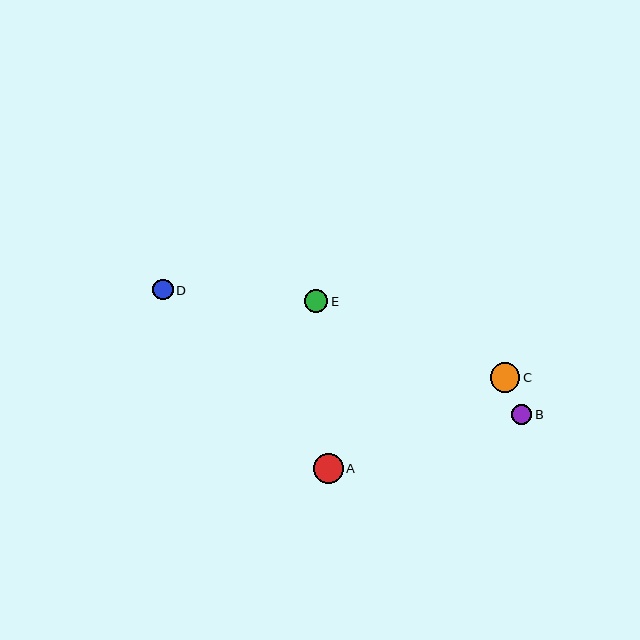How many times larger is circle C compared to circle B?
Circle C is approximately 1.4 times the size of circle B.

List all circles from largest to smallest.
From largest to smallest: A, C, E, B, D.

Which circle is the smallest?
Circle D is the smallest with a size of approximately 20 pixels.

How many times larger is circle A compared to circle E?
Circle A is approximately 1.3 times the size of circle E.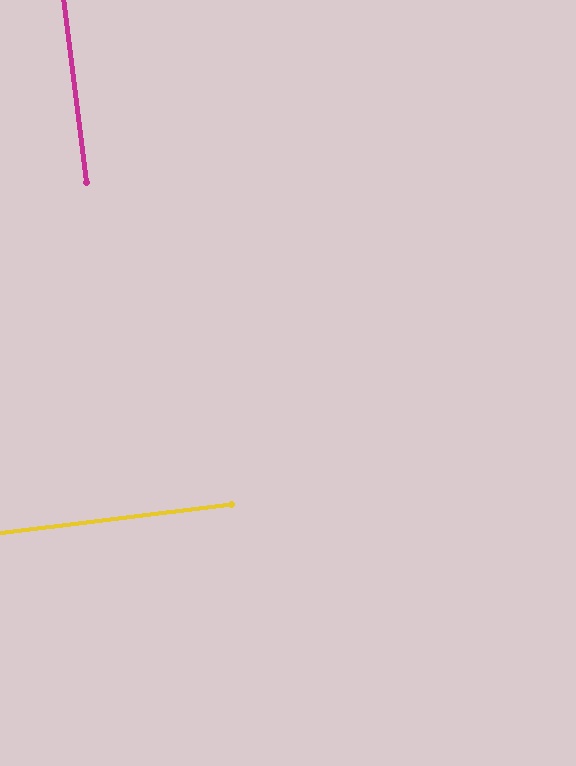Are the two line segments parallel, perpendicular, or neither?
Perpendicular — they meet at approximately 90°.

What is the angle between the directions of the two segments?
Approximately 90 degrees.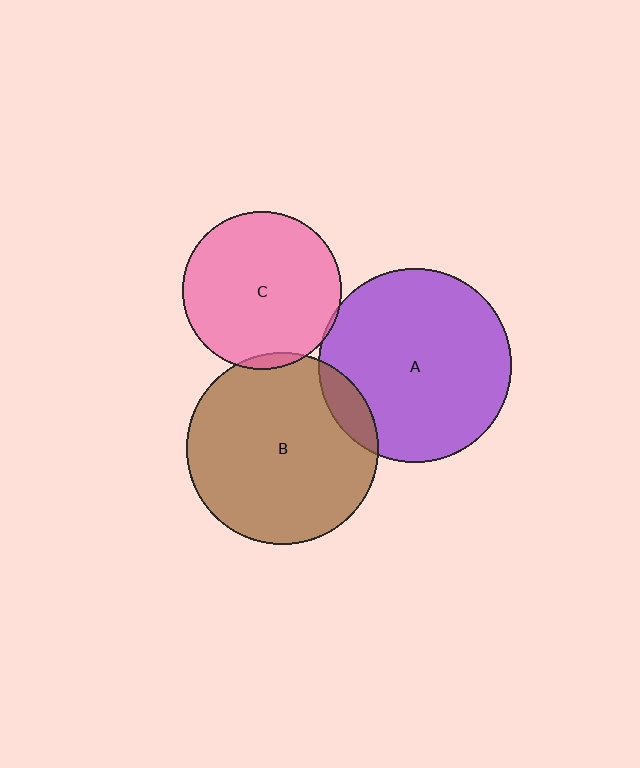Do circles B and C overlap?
Yes.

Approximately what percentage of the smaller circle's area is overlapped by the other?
Approximately 5%.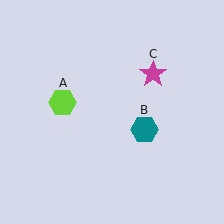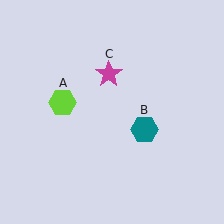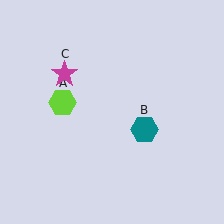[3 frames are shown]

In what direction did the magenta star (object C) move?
The magenta star (object C) moved left.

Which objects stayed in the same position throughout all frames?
Lime hexagon (object A) and teal hexagon (object B) remained stationary.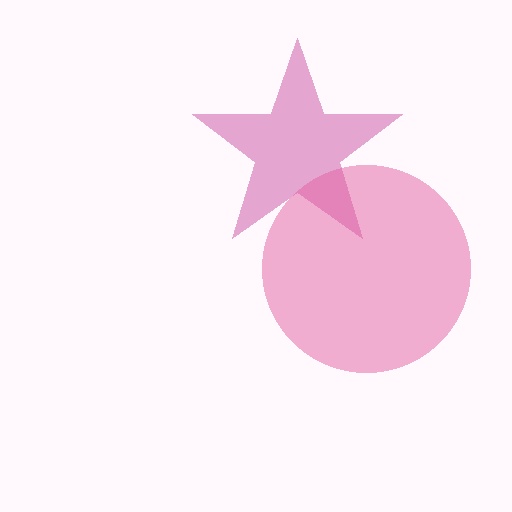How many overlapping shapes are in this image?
There are 2 overlapping shapes in the image.